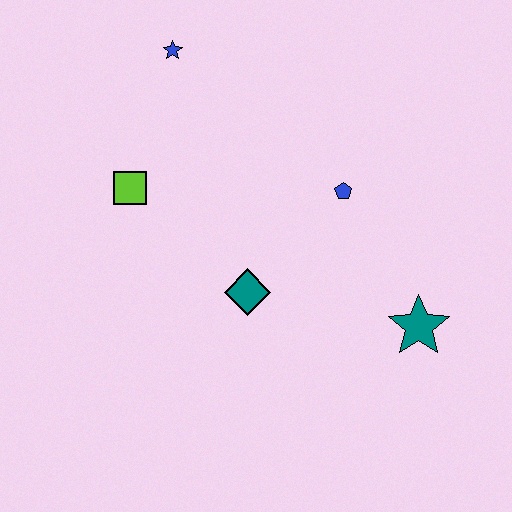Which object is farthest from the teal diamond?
The blue star is farthest from the teal diamond.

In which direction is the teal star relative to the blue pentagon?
The teal star is below the blue pentagon.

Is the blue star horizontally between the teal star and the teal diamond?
No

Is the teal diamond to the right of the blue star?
Yes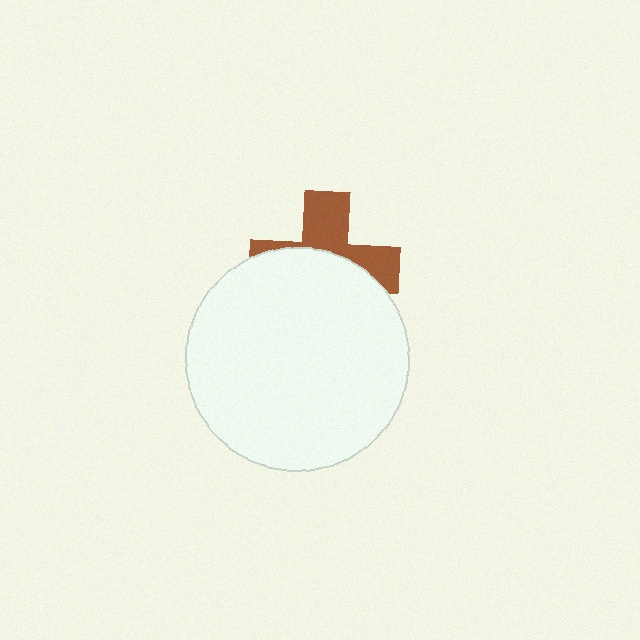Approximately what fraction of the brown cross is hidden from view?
Roughly 59% of the brown cross is hidden behind the white circle.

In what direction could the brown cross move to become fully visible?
The brown cross could move up. That would shift it out from behind the white circle entirely.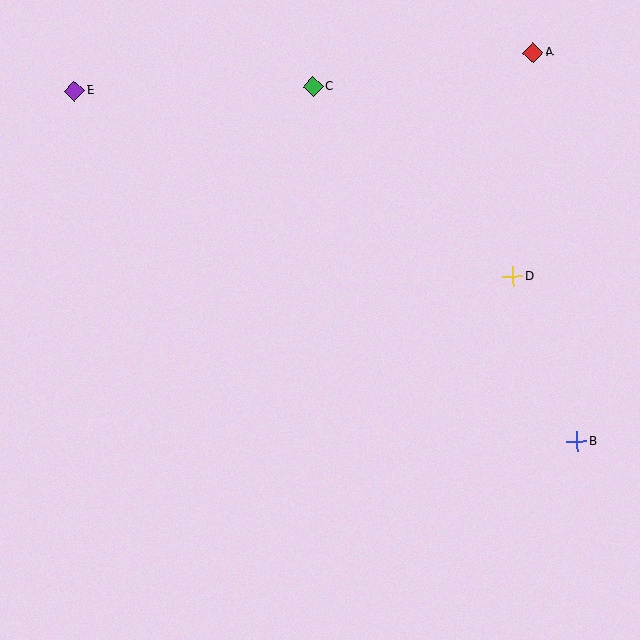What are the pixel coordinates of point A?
Point A is at (533, 53).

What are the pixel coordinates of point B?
Point B is at (577, 442).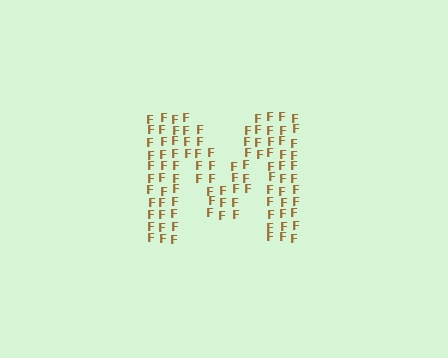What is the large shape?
The large shape is the letter M.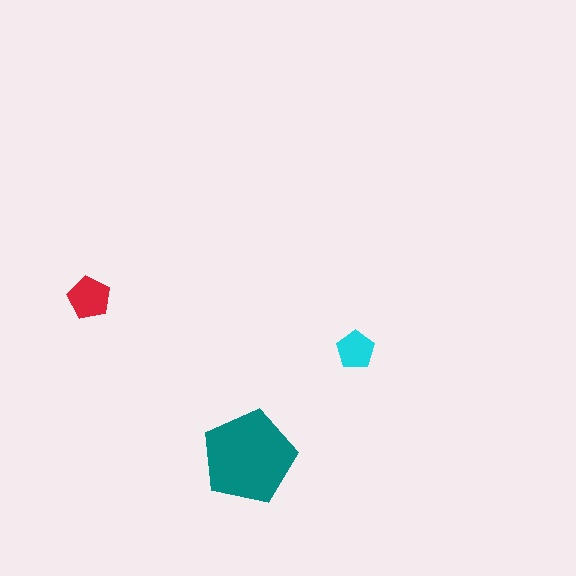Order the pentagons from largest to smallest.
the teal one, the red one, the cyan one.